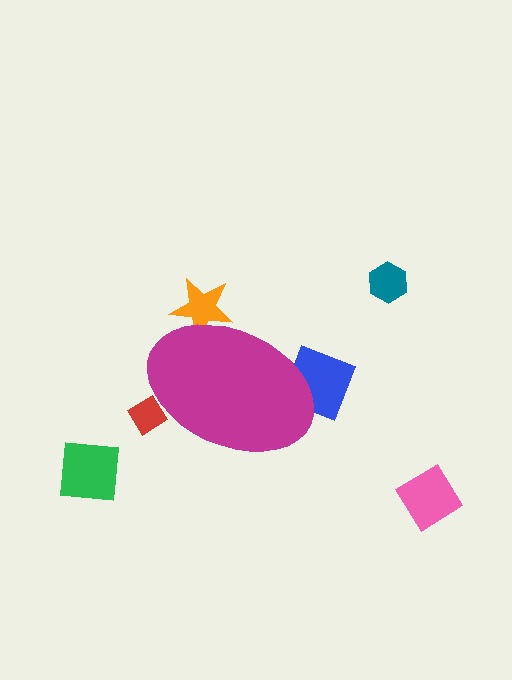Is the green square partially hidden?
No, the green square is fully visible.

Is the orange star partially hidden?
Yes, the orange star is partially hidden behind the magenta ellipse.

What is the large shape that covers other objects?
A magenta ellipse.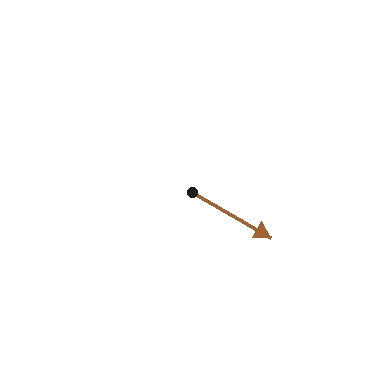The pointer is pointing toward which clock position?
Roughly 4 o'clock.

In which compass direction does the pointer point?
Southeast.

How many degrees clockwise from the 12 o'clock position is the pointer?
Approximately 120 degrees.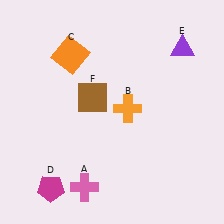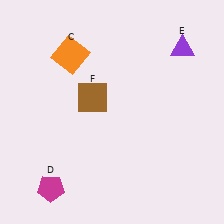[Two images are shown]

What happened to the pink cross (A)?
The pink cross (A) was removed in Image 2. It was in the bottom-left area of Image 1.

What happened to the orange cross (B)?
The orange cross (B) was removed in Image 2. It was in the top-right area of Image 1.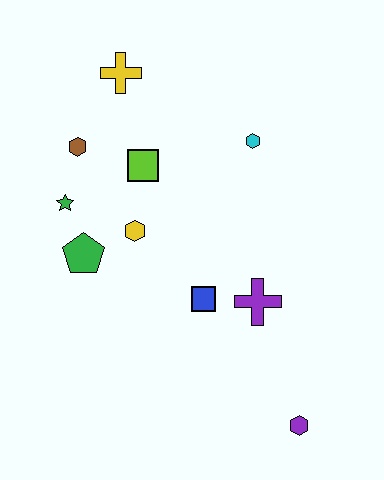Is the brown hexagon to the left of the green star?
No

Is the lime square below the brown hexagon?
Yes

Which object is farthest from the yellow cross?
The purple hexagon is farthest from the yellow cross.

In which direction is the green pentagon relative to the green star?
The green pentagon is below the green star.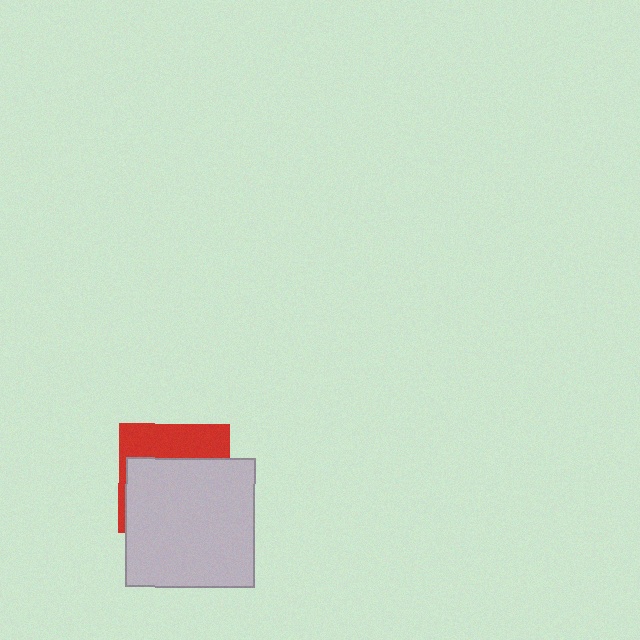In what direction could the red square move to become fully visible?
The red square could move up. That would shift it out from behind the light gray square entirely.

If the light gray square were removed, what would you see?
You would see the complete red square.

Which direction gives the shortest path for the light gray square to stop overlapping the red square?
Moving down gives the shortest separation.